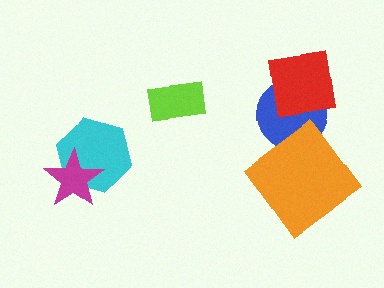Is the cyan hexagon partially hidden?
Yes, it is partially covered by another shape.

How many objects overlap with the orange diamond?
1 object overlaps with the orange diamond.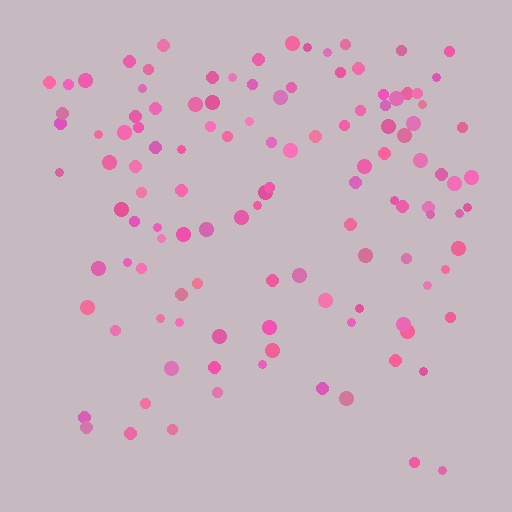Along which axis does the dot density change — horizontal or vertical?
Vertical.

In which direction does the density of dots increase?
From bottom to top, with the top side densest.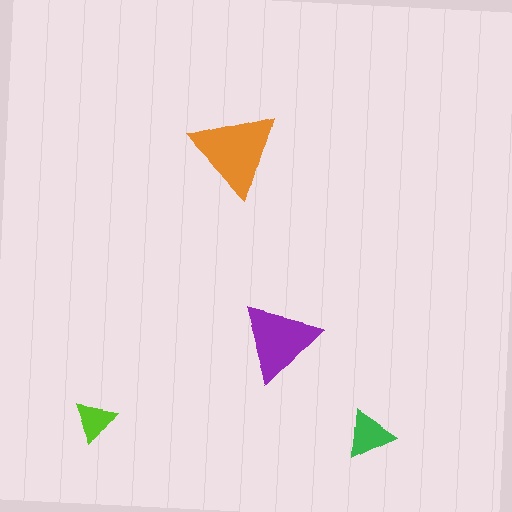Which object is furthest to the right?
The green triangle is rightmost.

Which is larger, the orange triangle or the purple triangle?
The orange one.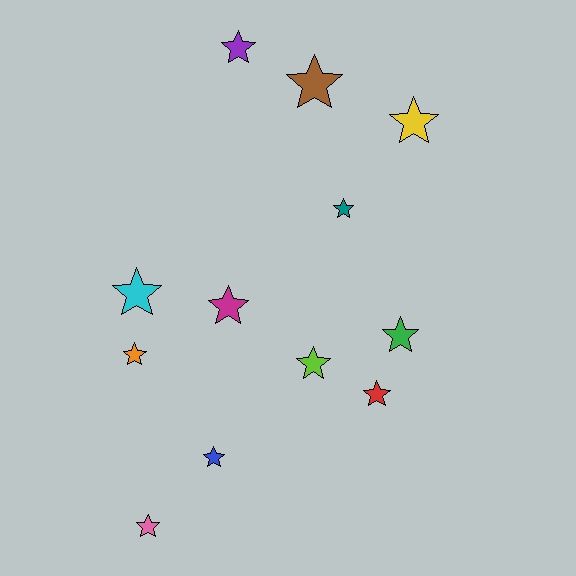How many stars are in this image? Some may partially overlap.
There are 12 stars.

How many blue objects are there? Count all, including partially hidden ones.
There is 1 blue object.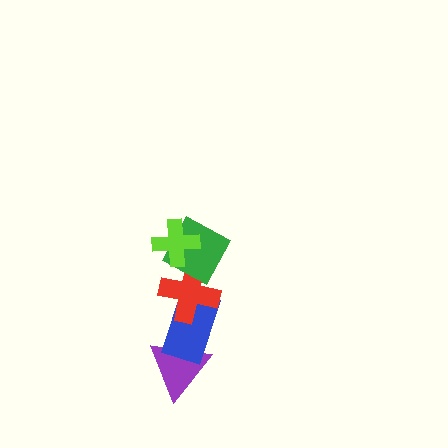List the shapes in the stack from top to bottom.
From top to bottom: the lime cross, the green square, the red cross, the blue rectangle, the purple triangle.